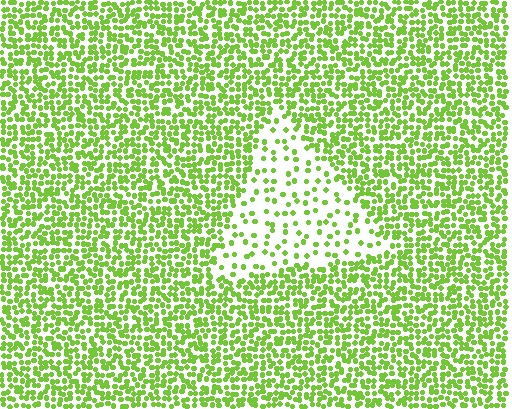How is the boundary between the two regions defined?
The boundary is defined by a change in element density (approximately 2.8x ratio). All elements are the same color, size, and shape.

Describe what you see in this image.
The image contains small lime elements arranged at two different densities. A triangle-shaped region is visible where the elements are less densely packed than the surrounding area.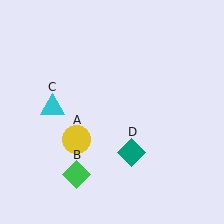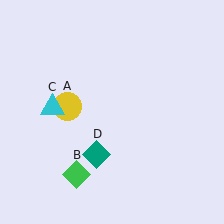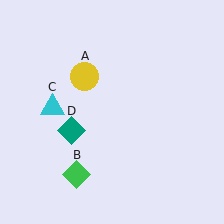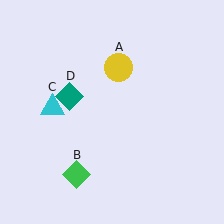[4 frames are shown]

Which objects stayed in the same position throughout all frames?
Green diamond (object B) and cyan triangle (object C) remained stationary.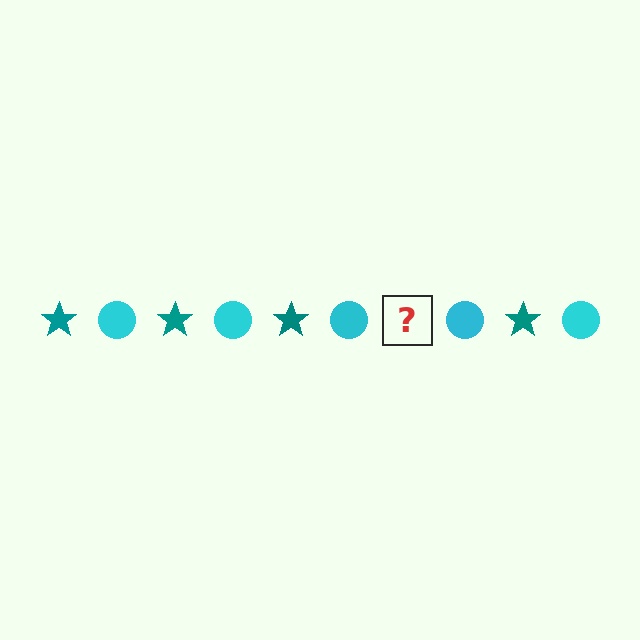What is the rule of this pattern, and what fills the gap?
The rule is that the pattern alternates between teal star and cyan circle. The gap should be filled with a teal star.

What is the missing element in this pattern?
The missing element is a teal star.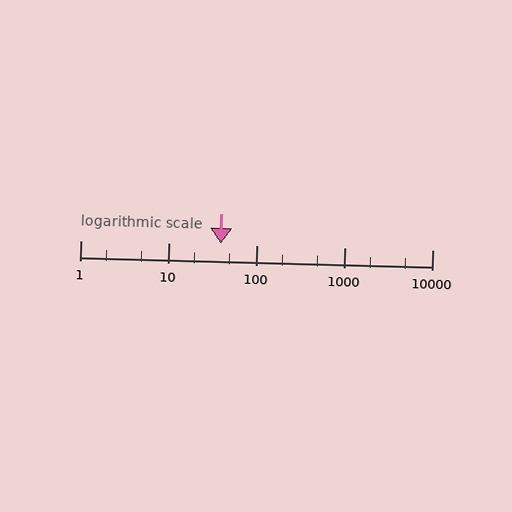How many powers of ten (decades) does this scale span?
The scale spans 4 decades, from 1 to 10000.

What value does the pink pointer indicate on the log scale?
The pointer indicates approximately 39.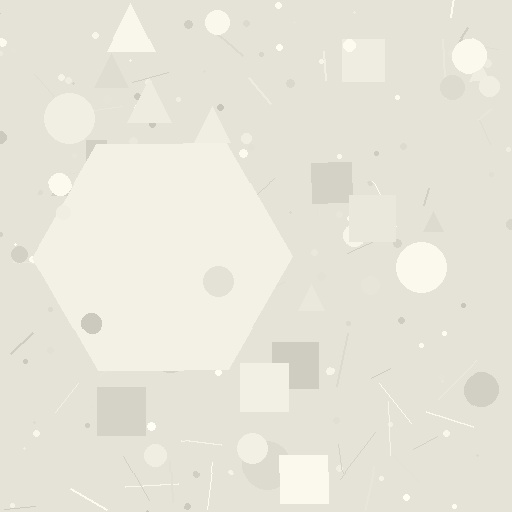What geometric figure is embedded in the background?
A hexagon is embedded in the background.